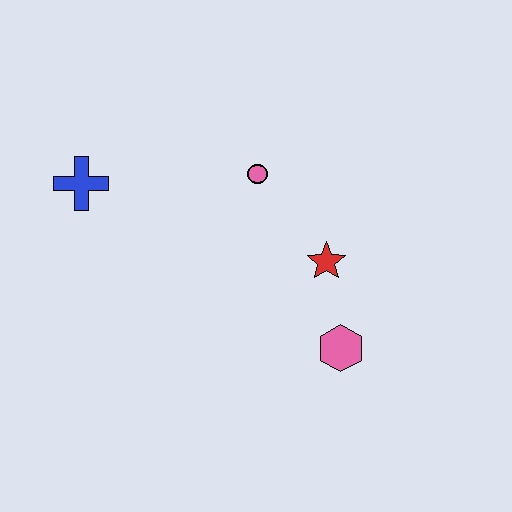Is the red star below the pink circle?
Yes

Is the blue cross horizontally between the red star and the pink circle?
No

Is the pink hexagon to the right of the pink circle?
Yes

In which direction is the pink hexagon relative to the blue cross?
The pink hexagon is to the right of the blue cross.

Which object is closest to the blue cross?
The pink circle is closest to the blue cross.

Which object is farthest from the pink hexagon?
The blue cross is farthest from the pink hexagon.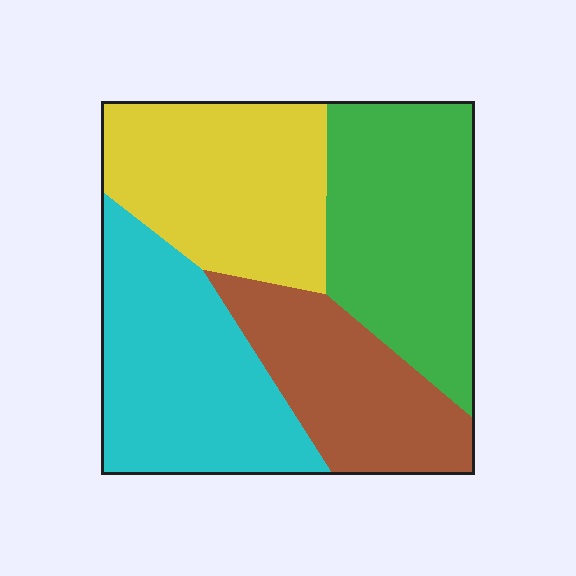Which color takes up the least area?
Brown, at roughly 20%.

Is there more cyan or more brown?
Cyan.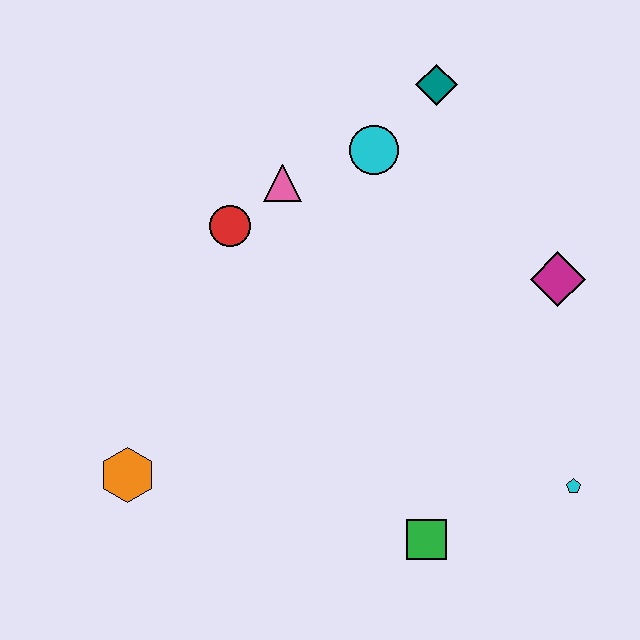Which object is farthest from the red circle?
The cyan pentagon is farthest from the red circle.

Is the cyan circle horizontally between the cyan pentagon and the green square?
No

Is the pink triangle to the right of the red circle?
Yes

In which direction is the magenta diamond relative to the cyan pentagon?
The magenta diamond is above the cyan pentagon.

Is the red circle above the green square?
Yes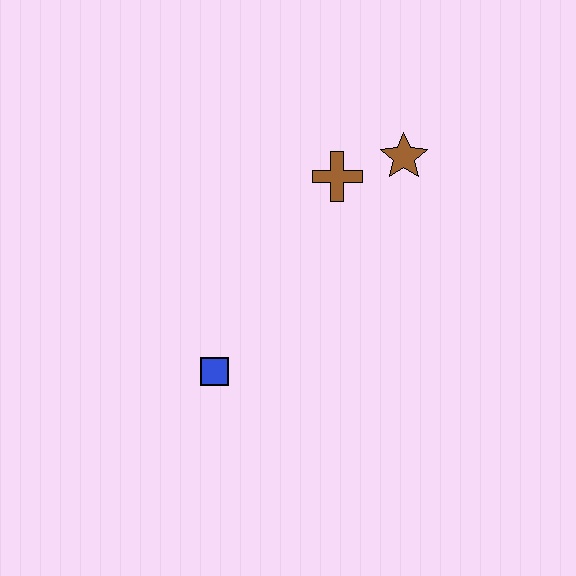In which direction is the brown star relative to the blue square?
The brown star is above the blue square.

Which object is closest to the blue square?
The brown cross is closest to the blue square.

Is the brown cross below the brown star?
Yes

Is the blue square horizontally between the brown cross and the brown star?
No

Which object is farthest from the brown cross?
The blue square is farthest from the brown cross.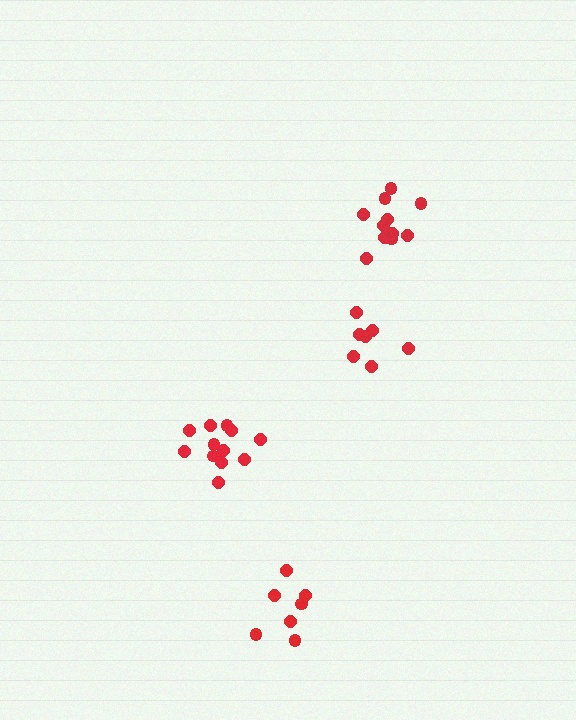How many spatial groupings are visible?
There are 4 spatial groupings.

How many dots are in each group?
Group 1: 7 dots, Group 2: 7 dots, Group 3: 12 dots, Group 4: 12 dots (38 total).